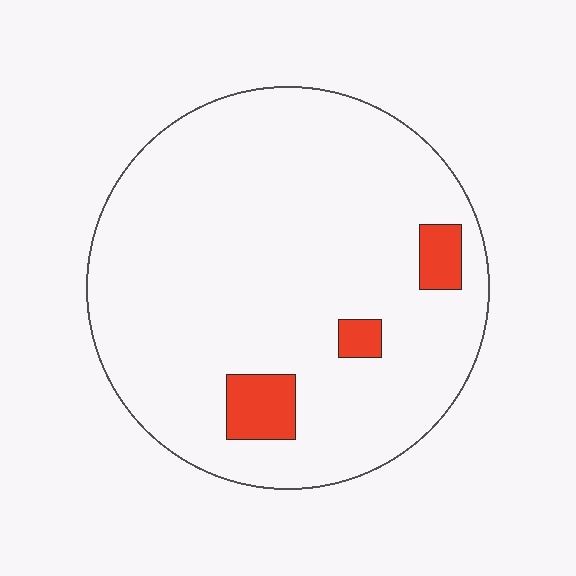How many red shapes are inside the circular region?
3.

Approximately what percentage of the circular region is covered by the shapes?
Approximately 5%.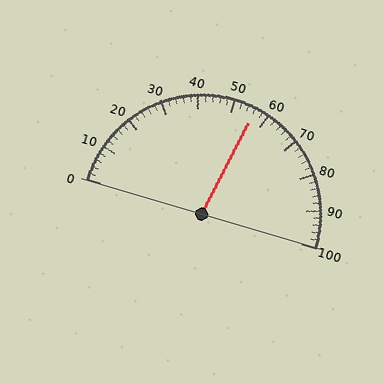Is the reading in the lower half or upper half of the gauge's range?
The reading is in the upper half of the range (0 to 100).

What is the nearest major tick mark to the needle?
The nearest major tick mark is 60.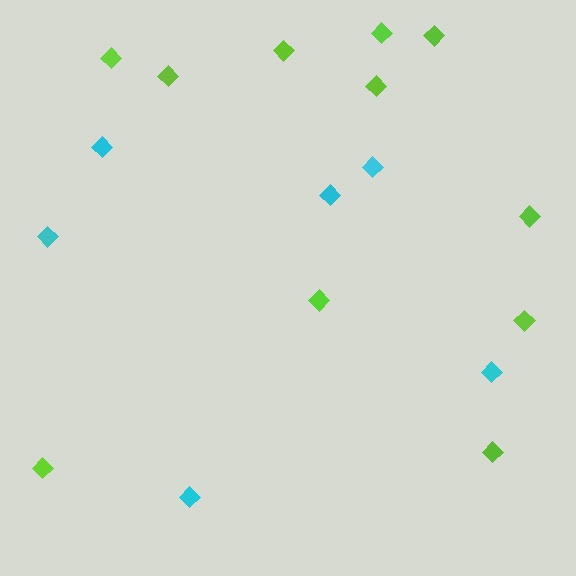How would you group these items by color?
There are 2 groups: one group of lime diamonds (11) and one group of cyan diamonds (6).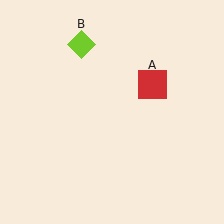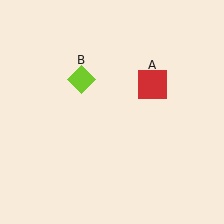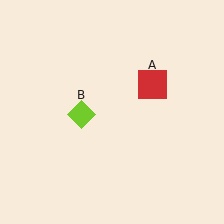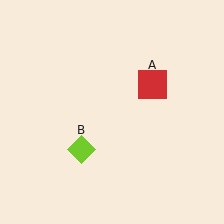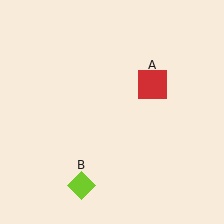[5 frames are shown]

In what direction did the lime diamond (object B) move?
The lime diamond (object B) moved down.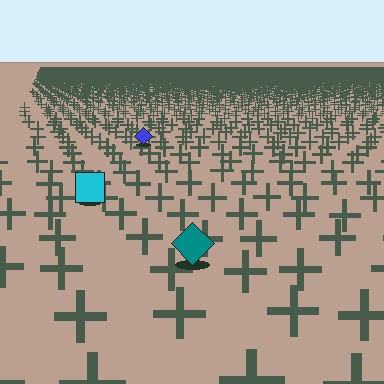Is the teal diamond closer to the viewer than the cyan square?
Yes. The teal diamond is closer — you can tell from the texture gradient: the ground texture is coarser near it.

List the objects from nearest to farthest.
From nearest to farthest: the teal diamond, the cyan square, the blue diamond.